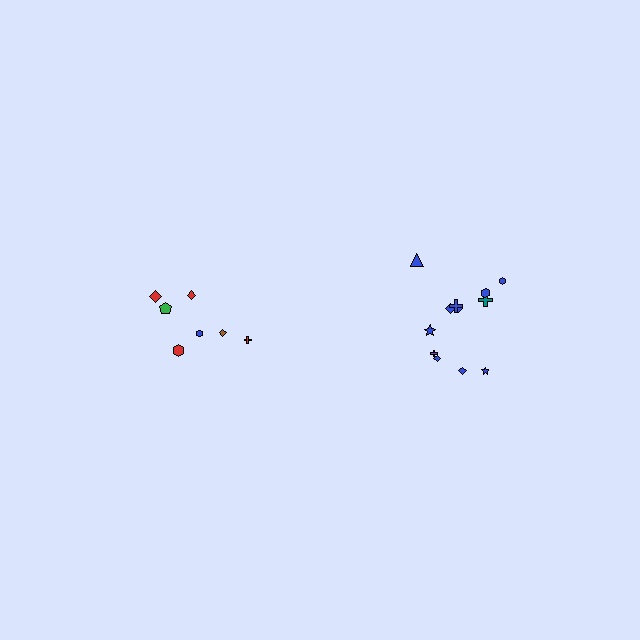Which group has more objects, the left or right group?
The right group.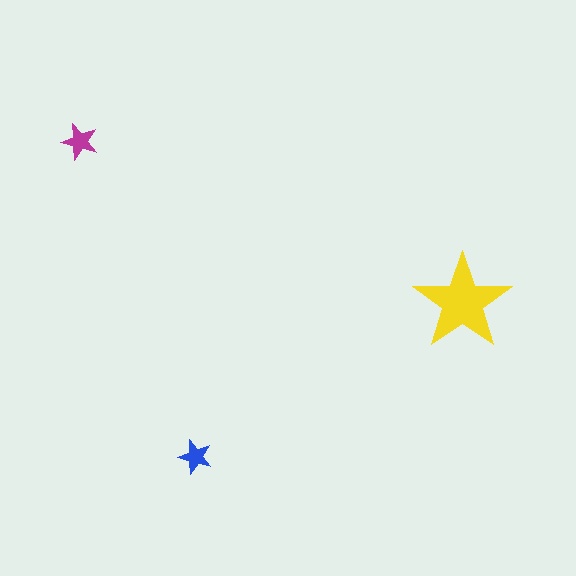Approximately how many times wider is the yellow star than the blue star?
About 3 times wider.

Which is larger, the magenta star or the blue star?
The magenta one.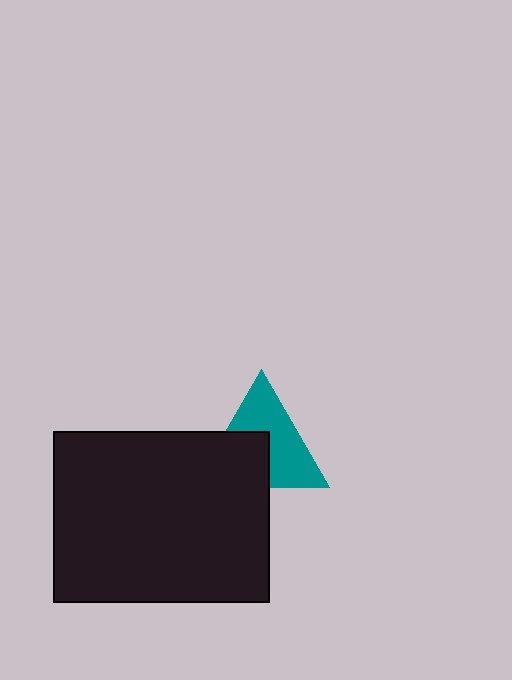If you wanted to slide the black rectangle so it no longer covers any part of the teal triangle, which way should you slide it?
Slide it down — that is the most direct way to separate the two shapes.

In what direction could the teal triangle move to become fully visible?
The teal triangle could move up. That would shift it out from behind the black rectangle entirely.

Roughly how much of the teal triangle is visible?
About half of it is visible (roughly 58%).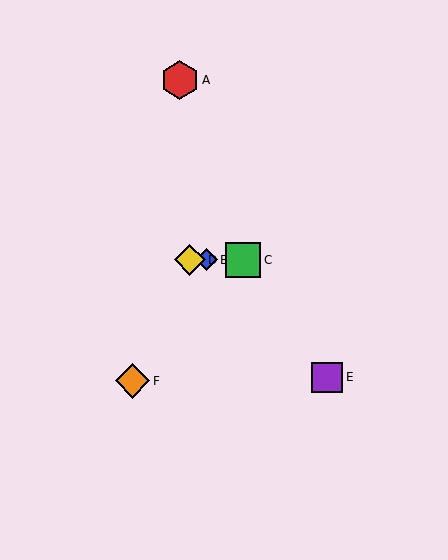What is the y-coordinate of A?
Object A is at y≈80.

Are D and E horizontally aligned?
No, D is at y≈260 and E is at y≈377.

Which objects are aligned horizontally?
Objects B, C, D are aligned horizontally.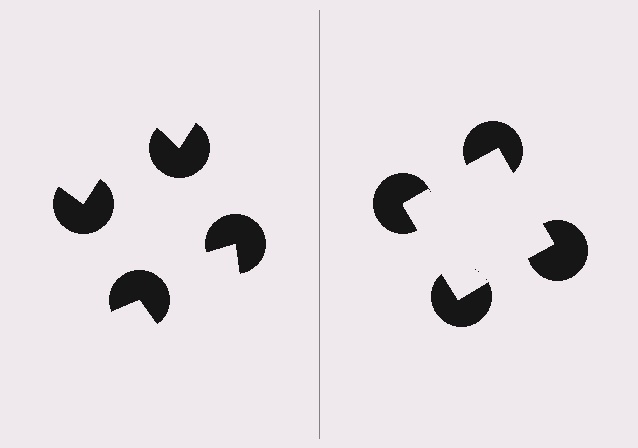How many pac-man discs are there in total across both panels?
8 — 4 on each side.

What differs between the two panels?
The pac-man discs are positioned identically on both sides; only the wedge orientations differ. On the right they align to a square; on the left they are misaligned.